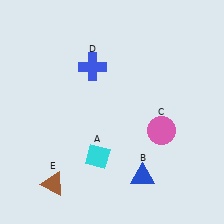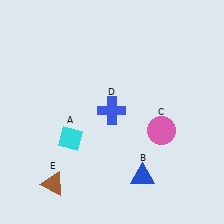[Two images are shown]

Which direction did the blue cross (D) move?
The blue cross (D) moved down.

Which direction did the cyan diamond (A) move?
The cyan diamond (A) moved left.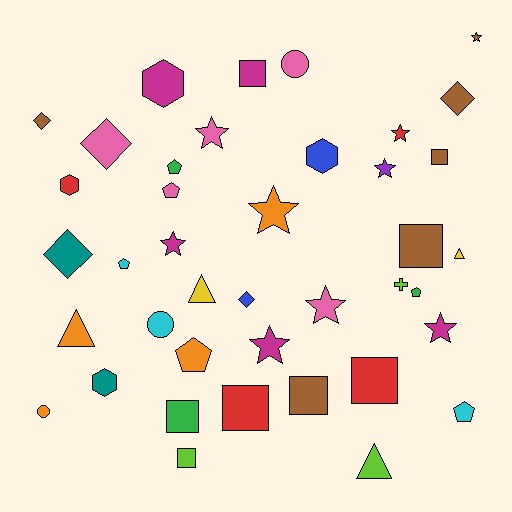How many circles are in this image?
There are 3 circles.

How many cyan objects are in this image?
There are 3 cyan objects.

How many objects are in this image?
There are 40 objects.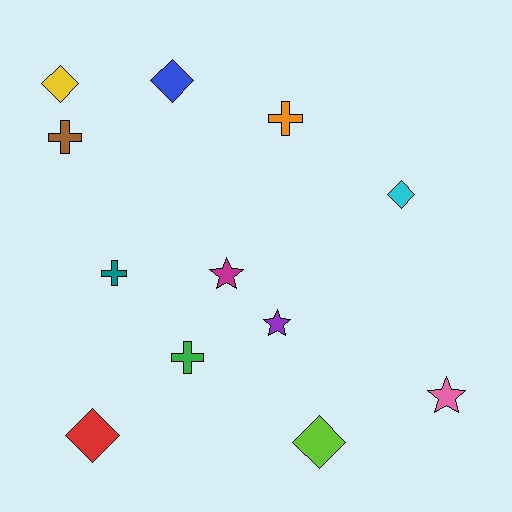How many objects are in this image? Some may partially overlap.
There are 12 objects.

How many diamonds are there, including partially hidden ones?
There are 5 diamonds.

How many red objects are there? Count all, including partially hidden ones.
There is 1 red object.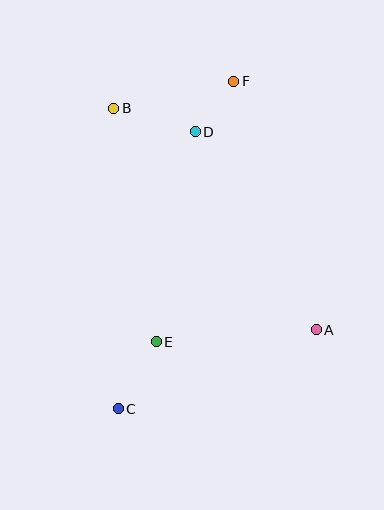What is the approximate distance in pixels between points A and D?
The distance between A and D is approximately 232 pixels.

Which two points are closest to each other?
Points D and F are closest to each other.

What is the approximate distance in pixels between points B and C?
The distance between B and C is approximately 300 pixels.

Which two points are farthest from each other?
Points C and F are farthest from each other.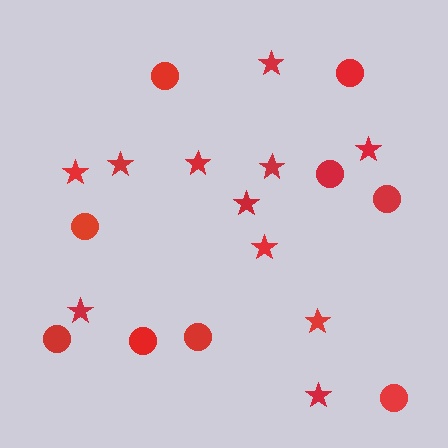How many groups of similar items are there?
There are 2 groups: one group of circles (9) and one group of stars (11).